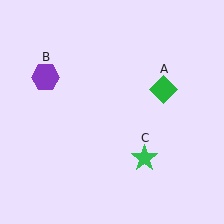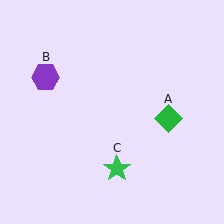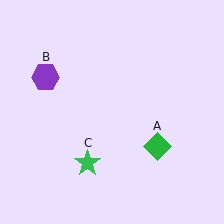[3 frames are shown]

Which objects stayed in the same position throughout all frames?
Purple hexagon (object B) remained stationary.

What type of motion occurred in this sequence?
The green diamond (object A), green star (object C) rotated clockwise around the center of the scene.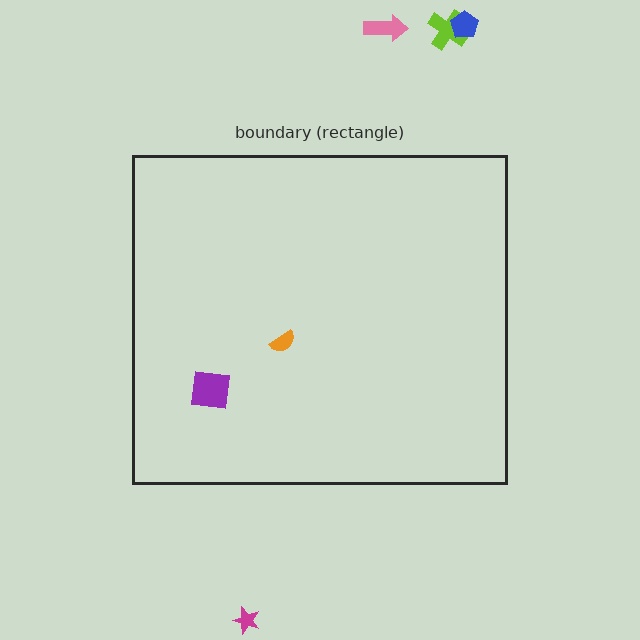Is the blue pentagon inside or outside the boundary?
Outside.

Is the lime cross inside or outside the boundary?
Outside.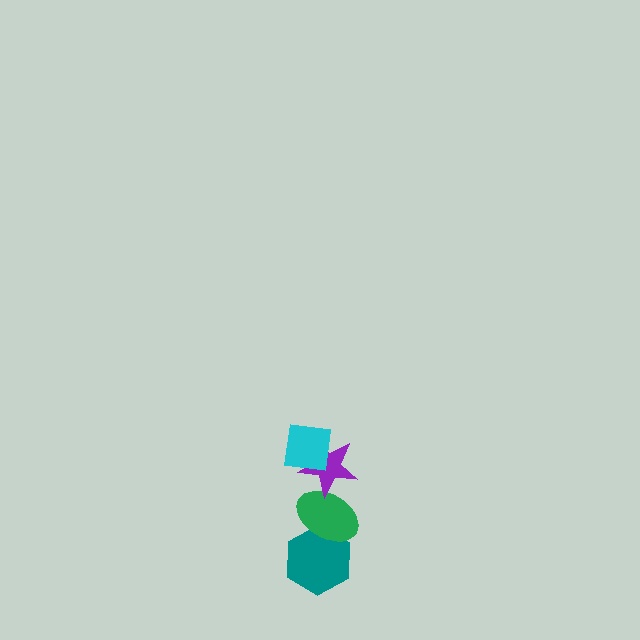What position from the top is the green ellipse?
The green ellipse is 3rd from the top.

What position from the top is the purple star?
The purple star is 2nd from the top.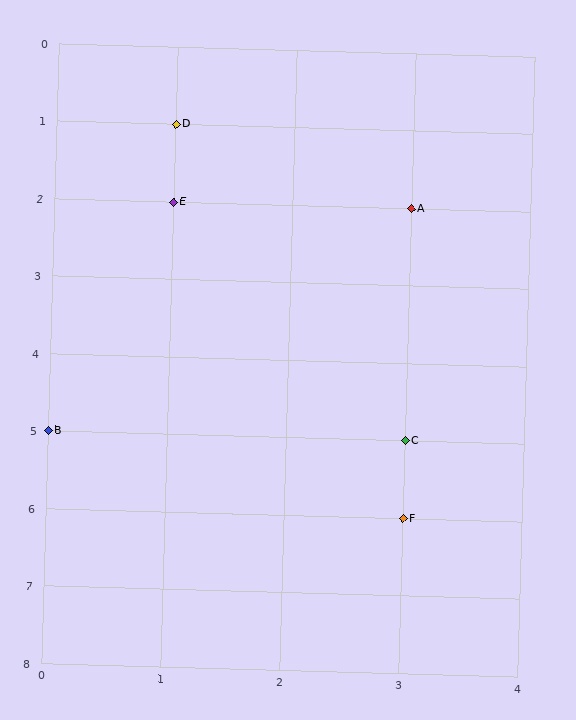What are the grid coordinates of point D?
Point D is at grid coordinates (1, 1).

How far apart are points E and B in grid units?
Points E and B are 1 column and 3 rows apart (about 3.2 grid units diagonally).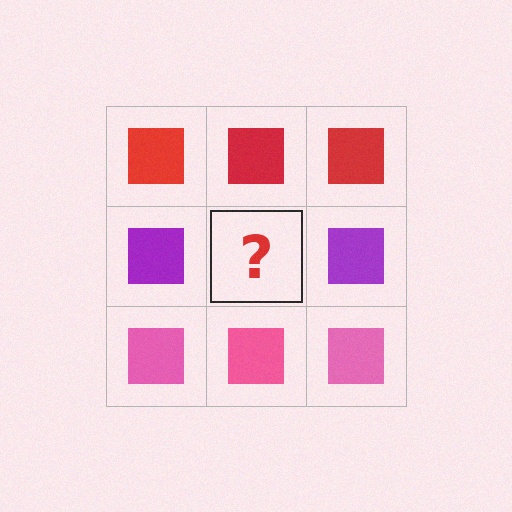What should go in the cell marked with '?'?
The missing cell should contain a purple square.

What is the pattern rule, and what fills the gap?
The rule is that each row has a consistent color. The gap should be filled with a purple square.